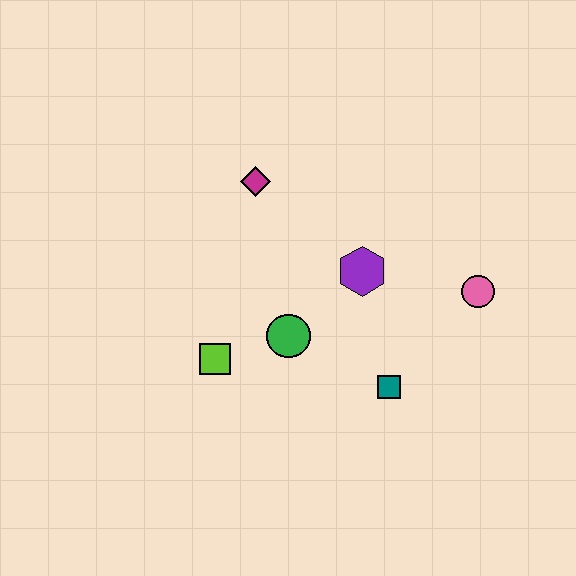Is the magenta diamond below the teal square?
No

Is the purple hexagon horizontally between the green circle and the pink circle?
Yes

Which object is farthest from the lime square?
The pink circle is farthest from the lime square.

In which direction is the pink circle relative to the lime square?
The pink circle is to the right of the lime square.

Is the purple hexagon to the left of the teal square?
Yes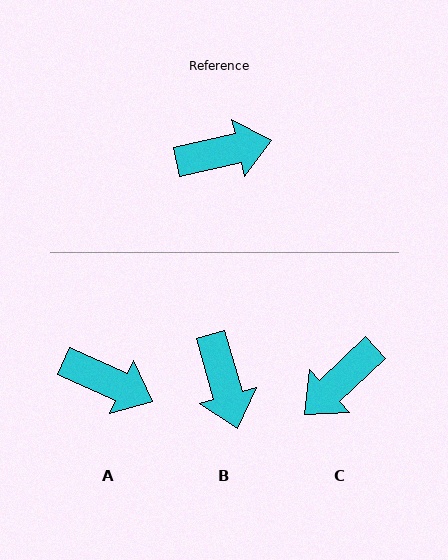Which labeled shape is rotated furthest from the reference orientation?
C, about 149 degrees away.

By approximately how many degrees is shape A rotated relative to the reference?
Approximately 37 degrees clockwise.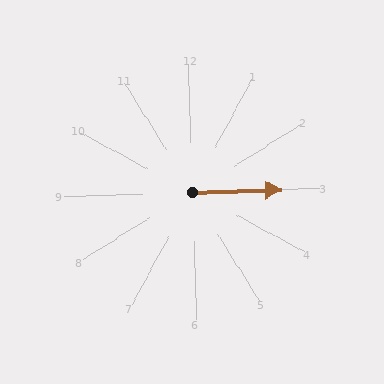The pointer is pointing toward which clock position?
Roughly 3 o'clock.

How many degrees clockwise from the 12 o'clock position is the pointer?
Approximately 90 degrees.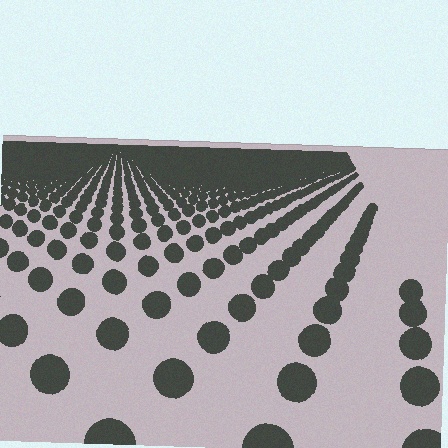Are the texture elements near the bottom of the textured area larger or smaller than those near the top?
Larger. Near the bottom, elements are closer to the viewer and appear at a bigger on-screen size.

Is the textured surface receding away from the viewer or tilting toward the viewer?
The surface is receding away from the viewer. Texture elements get smaller and denser toward the top.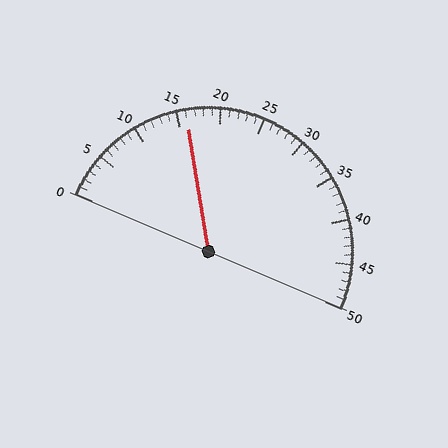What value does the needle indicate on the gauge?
The needle indicates approximately 16.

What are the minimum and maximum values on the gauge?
The gauge ranges from 0 to 50.